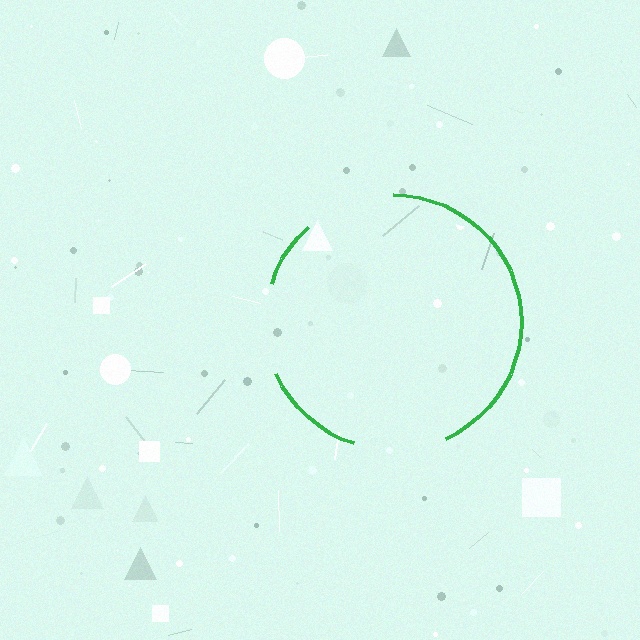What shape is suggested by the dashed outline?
The dashed outline suggests a circle.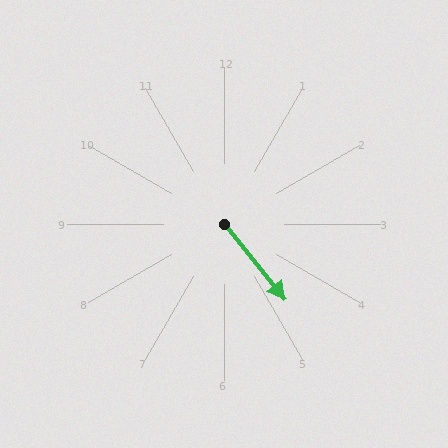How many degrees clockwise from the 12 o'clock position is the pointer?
Approximately 141 degrees.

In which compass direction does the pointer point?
Southeast.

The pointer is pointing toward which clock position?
Roughly 5 o'clock.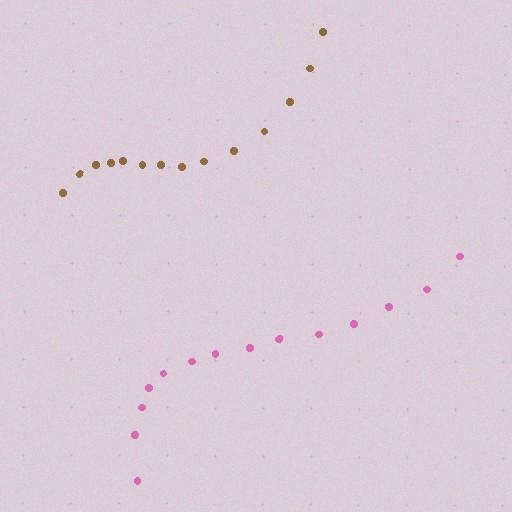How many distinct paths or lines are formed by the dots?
There are 2 distinct paths.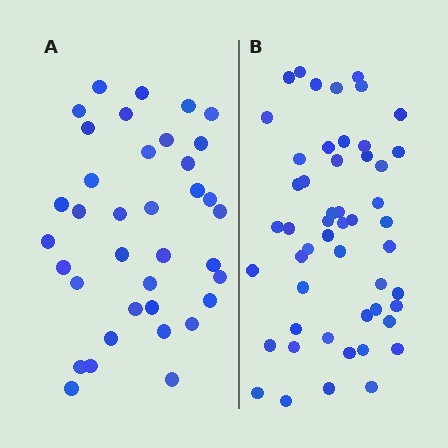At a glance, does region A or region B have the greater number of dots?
Region B (the right region) has more dots.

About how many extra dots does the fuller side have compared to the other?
Region B has approximately 15 more dots than region A.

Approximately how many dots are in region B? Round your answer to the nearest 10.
About 50 dots. (The exact count is 51, which rounds to 50.)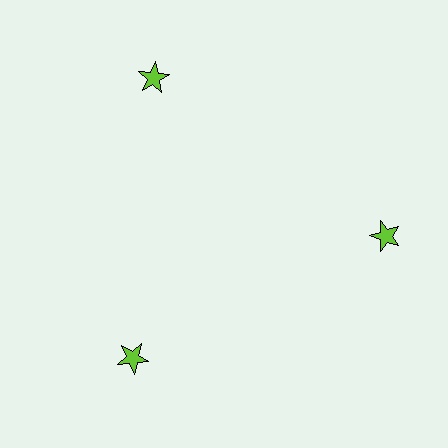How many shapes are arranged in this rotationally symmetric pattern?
There are 3 shapes, arranged in 3 groups of 1.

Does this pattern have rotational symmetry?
Yes, this pattern has 3-fold rotational symmetry. It looks the same after rotating 120 degrees around the center.